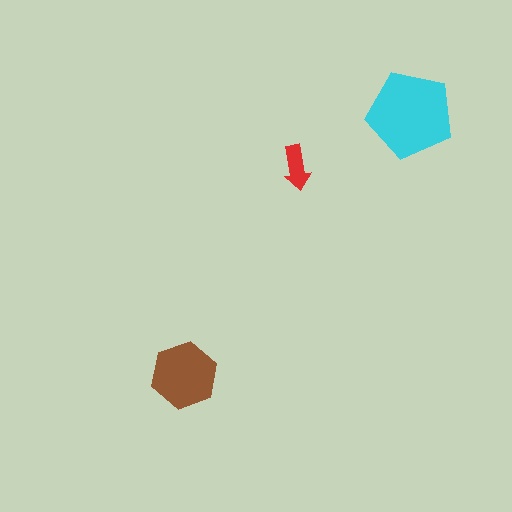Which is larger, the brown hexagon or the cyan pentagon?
The cyan pentagon.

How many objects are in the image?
There are 3 objects in the image.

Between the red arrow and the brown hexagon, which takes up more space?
The brown hexagon.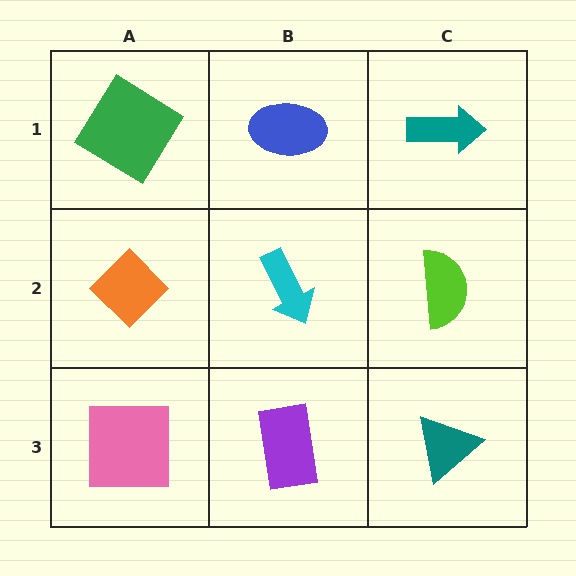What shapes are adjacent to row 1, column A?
An orange diamond (row 2, column A), a blue ellipse (row 1, column B).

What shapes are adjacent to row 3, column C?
A lime semicircle (row 2, column C), a purple rectangle (row 3, column B).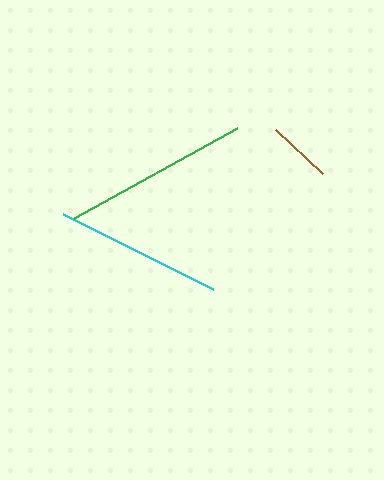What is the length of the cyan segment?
The cyan segment is approximately 168 pixels long.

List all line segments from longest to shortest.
From longest to shortest: green, cyan, brown.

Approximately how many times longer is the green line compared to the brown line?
The green line is approximately 2.9 times the length of the brown line.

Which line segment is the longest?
The green line is the longest at approximately 187 pixels.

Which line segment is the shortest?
The brown line is the shortest at approximately 64 pixels.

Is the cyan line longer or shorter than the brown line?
The cyan line is longer than the brown line.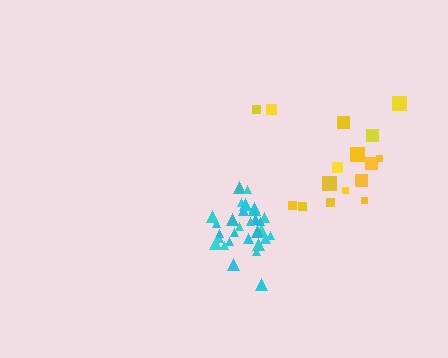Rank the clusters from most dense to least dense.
cyan, yellow.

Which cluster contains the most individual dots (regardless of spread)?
Cyan (30).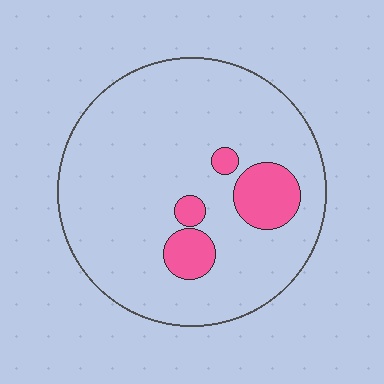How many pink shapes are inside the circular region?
4.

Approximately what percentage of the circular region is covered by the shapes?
Approximately 15%.